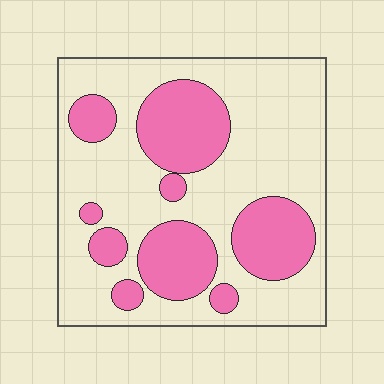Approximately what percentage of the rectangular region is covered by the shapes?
Approximately 30%.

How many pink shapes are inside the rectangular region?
9.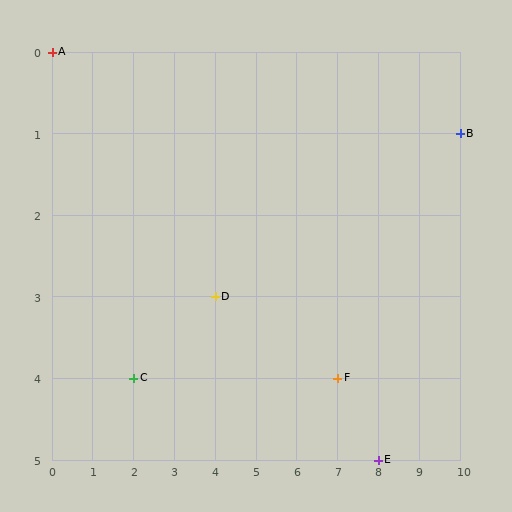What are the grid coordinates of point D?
Point D is at grid coordinates (4, 3).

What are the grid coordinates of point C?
Point C is at grid coordinates (2, 4).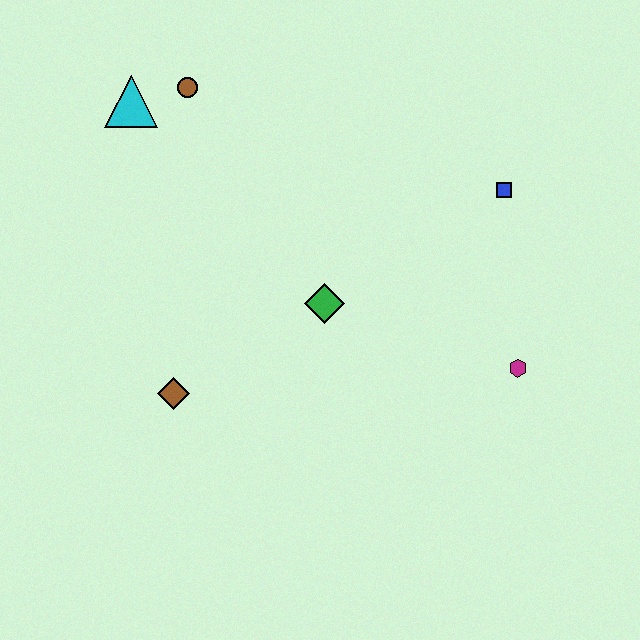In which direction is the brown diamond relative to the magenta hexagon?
The brown diamond is to the left of the magenta hexagon.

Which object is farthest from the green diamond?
The cyan triangle is farthest from the green diamond.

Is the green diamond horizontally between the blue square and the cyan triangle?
Yes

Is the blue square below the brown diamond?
No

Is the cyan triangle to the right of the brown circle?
No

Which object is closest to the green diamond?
The brown diamond is closest to the green diamond.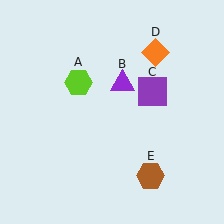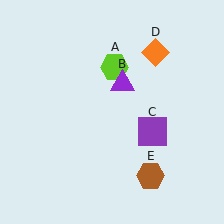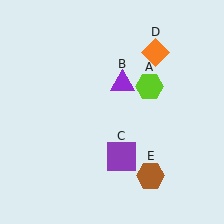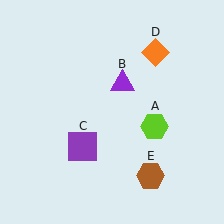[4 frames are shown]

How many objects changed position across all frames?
2 objects changed position: lime hexagon (object A), purple square (object C).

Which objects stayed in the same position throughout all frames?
Purple triangle (object B) and orange diamond (object D) and brown hexagon (object E) remained stationary.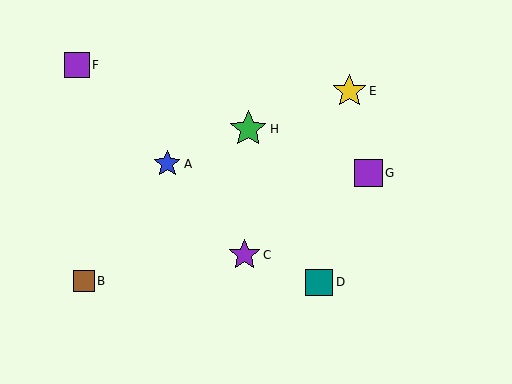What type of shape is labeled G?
Shape G is a purple square.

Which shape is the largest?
The green star (labeled H) is the largest.